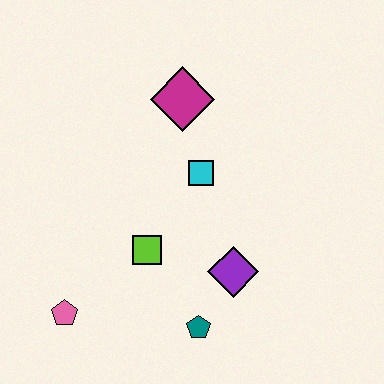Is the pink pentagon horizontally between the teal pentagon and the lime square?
No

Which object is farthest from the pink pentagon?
The magenta diamond is farthest from the pink pentagon.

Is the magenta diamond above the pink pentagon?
Yes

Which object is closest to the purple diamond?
The teal pentagon is closest to the purple diamond.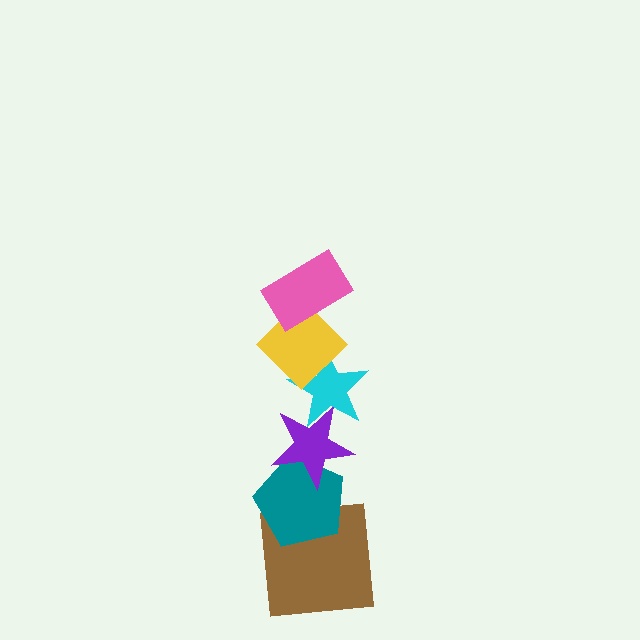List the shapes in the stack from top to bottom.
From top to bottom: the pink rectangle, the yellow diamond, the cyan star, the purple star, the teal pentagon, the brown square.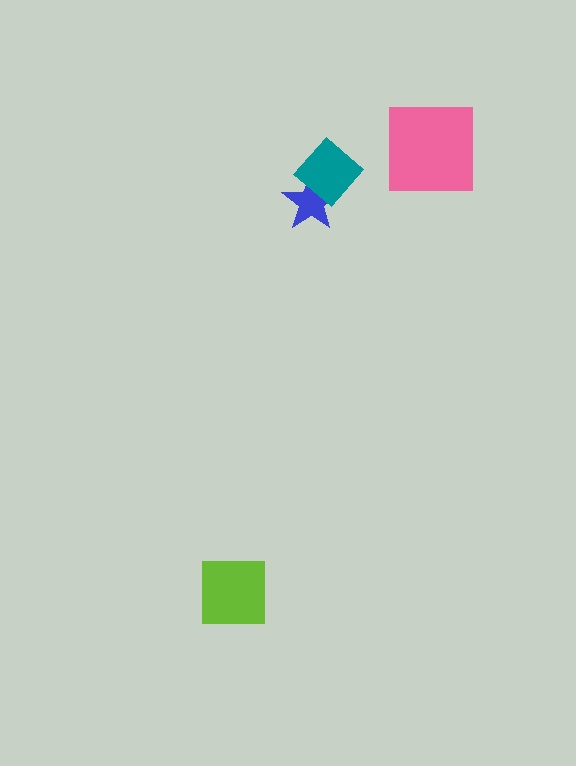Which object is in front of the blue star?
The teal diamond is in front of the blue star.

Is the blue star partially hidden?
Yes, it is partially covered by another shape.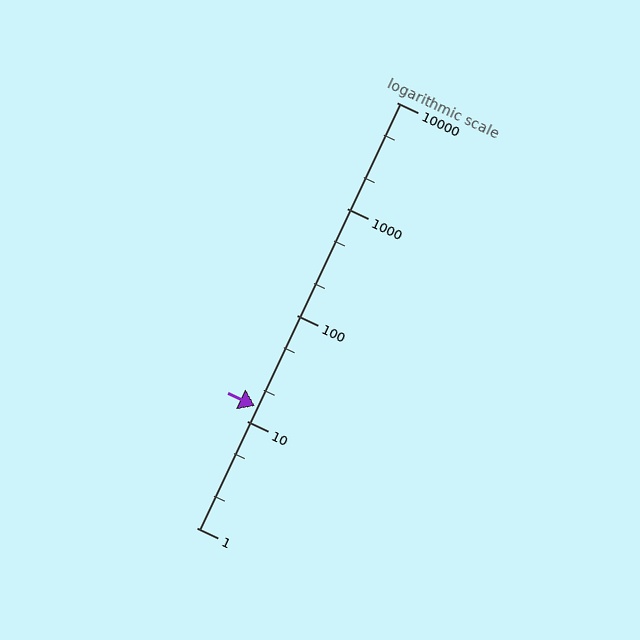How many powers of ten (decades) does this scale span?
The scale spans 4 decades, from 1 to 10000.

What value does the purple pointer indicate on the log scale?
The pointer indicates approximately 14.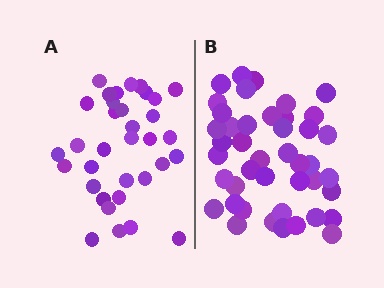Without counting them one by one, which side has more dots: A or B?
Region B (the right region) has more dots.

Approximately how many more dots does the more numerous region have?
Region B has roughly 8 or so more dots than region A.